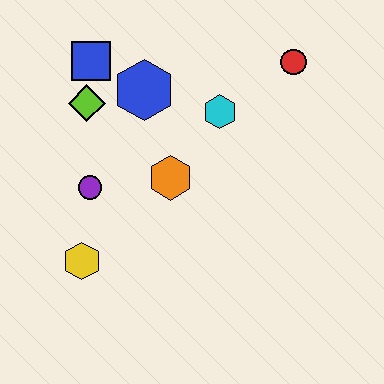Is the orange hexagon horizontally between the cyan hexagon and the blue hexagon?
Yes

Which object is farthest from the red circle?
The yellow hexagon is farthest from the red circle.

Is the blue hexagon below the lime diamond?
No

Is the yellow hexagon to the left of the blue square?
Yes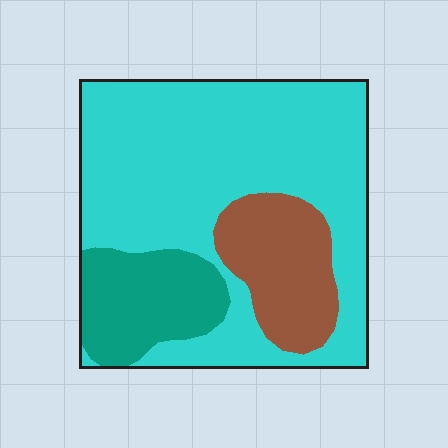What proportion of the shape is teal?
Teal takes up between a sixth and a third of the shape.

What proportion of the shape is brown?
Brown covers roughly 15% of the shape.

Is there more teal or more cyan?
Cyan.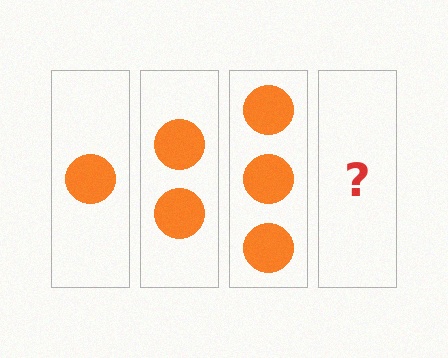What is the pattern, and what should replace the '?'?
The pattern is that each step adds one more circle. The '?' should be 4 circles.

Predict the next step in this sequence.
The next step is 4 circles.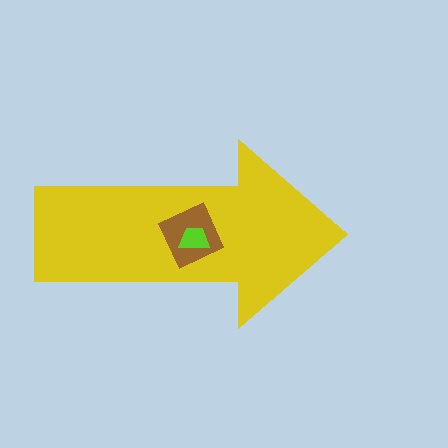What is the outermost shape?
The yellow arrow.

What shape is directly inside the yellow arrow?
The brown square.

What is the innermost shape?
The lime trapezoid.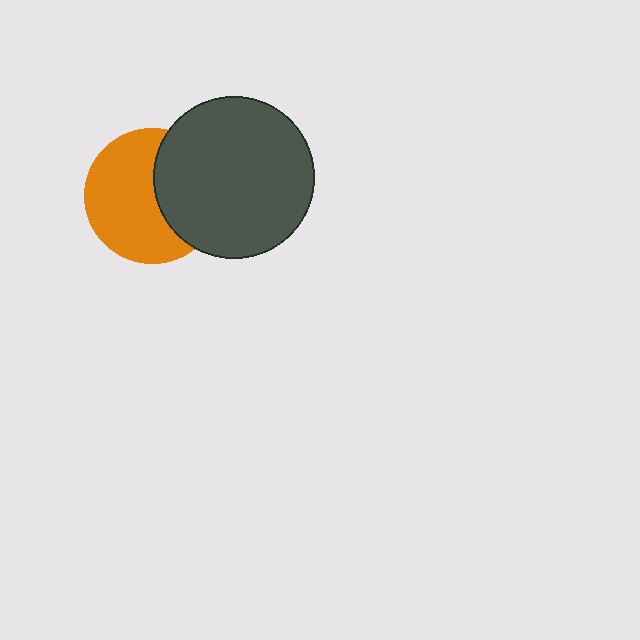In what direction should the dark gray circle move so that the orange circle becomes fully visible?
The dark gray circle should move right. That is the shortest direction to clear the overlap and leave the orange circle fully visible.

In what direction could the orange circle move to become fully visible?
The orange circle could move left. That would shift it out from behind the dark gray circle entirely.